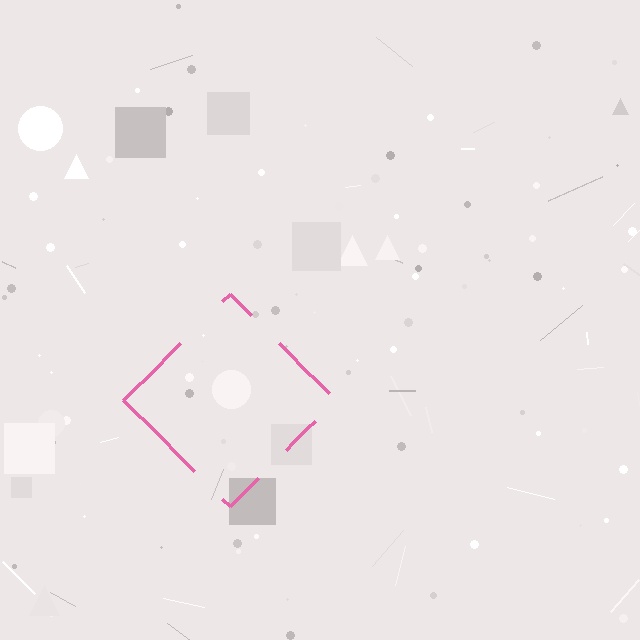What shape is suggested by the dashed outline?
The dashed outline suggests a diamond.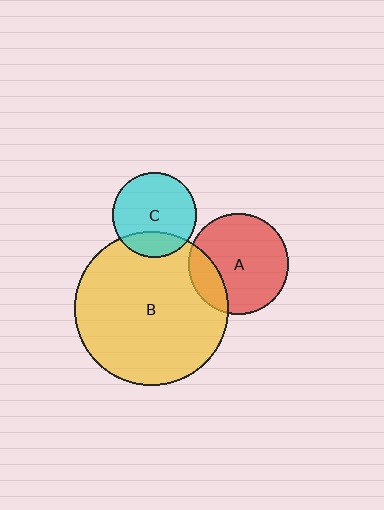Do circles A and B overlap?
Yes.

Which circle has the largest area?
Circle B (yellow).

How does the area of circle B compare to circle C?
Approximately 3.3 times.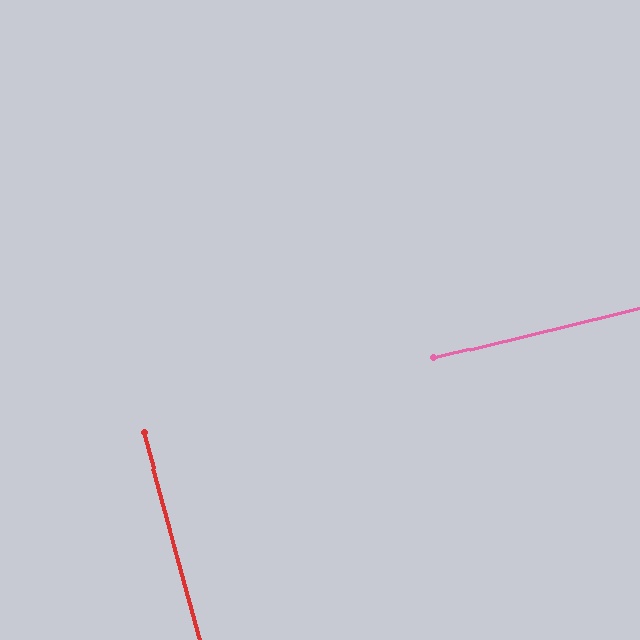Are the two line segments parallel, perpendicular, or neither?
Perpendicular — they meet at approximately 89°.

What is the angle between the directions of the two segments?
Approximately 89 degrees.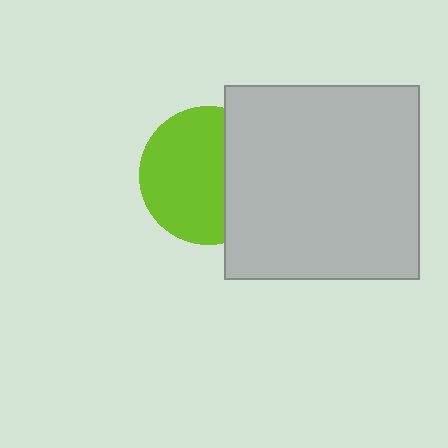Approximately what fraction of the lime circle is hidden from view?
Roughly 36% of the lime circle is hidden behind the light gray square.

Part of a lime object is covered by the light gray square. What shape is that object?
It is a circle.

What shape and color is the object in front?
The object in front is a light gray square.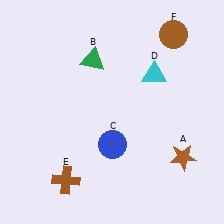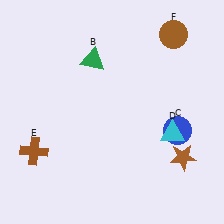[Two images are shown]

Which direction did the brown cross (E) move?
The brown cross (E) moved left.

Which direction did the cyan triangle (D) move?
The cyan triangle (D) moved down.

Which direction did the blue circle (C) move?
The blue circle (C) moved right.